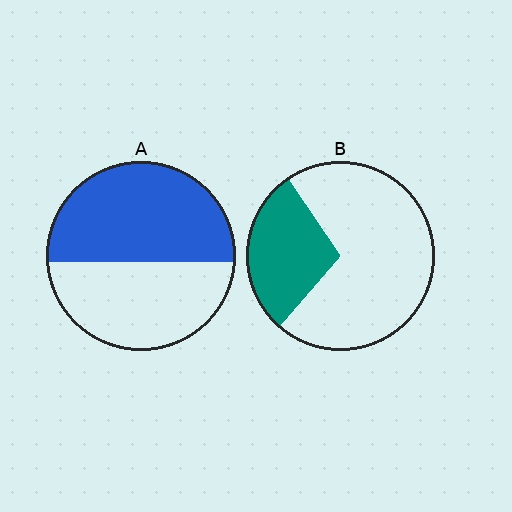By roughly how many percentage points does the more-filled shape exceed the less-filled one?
By roughly 25 percentage points (A over B).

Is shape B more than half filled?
No.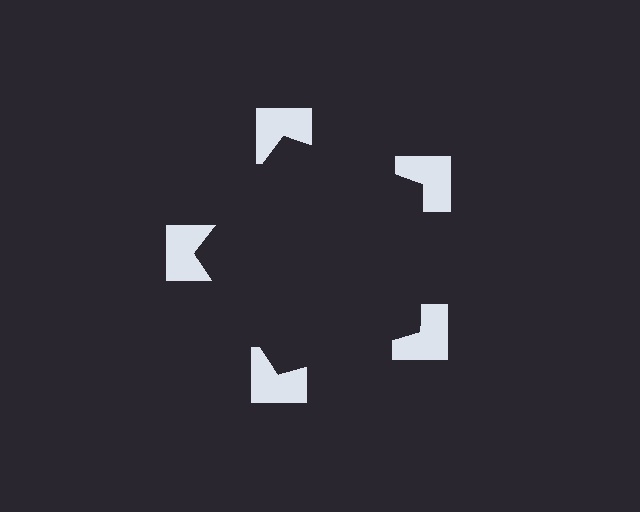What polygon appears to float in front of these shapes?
An illusory pentagon — its edges are inferred from the aligned wedge cuts in the notched squares, not physically drawn.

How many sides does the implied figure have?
5 sides.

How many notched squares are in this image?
There are 5 — one at each vertex of the illusory pentagon.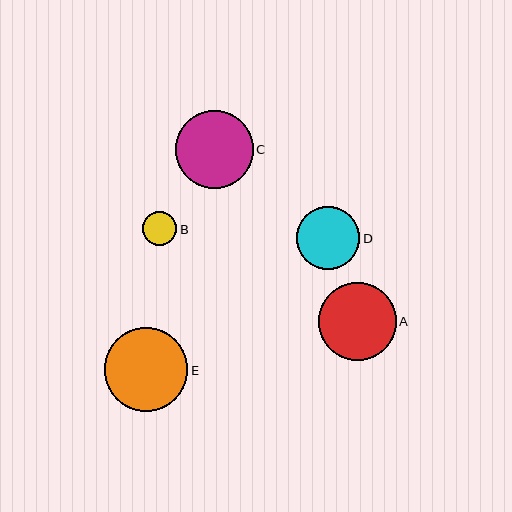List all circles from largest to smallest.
From largest to smallest: E, C, A, D, B.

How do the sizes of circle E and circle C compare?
Circle E and circle C are approximately the same size.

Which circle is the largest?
Circle E is the largest with a size of approximately 84 pixels.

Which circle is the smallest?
Circle B is the smallest with a size of approximately 34 pixels.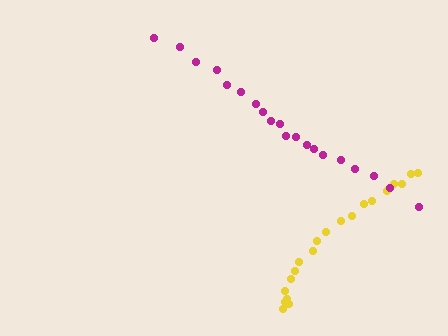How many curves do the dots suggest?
There are 2 distinct paths.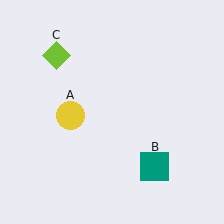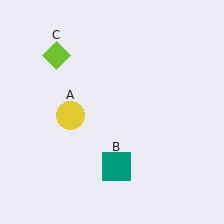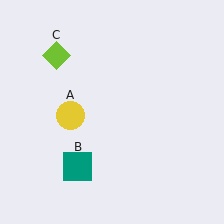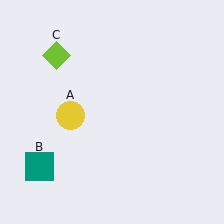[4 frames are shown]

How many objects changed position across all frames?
1 object changed position: teal square (object B).